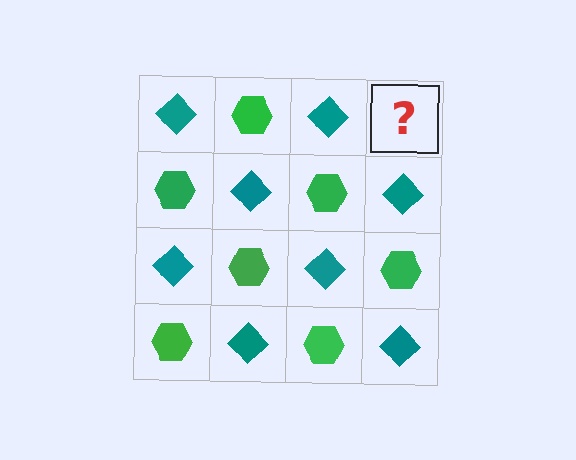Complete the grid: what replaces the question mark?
The question mark should be replaced with a green hexagon.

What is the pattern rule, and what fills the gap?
The rule is that it alternates teal diamond and green hexagon in a checkerboard pattern. The gap should be filled with a green hexagon.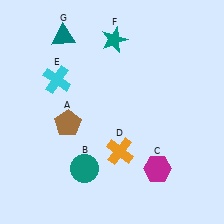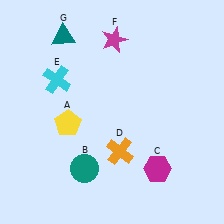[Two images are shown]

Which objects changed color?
A changed from brown to yellow. F changed from teal to magenta.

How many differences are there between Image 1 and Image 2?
There are 2 differences between the two images.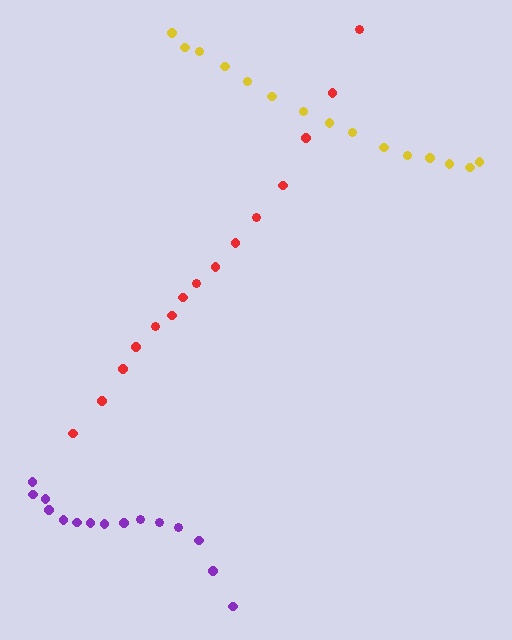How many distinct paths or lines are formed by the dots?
There are 3 distinct paths.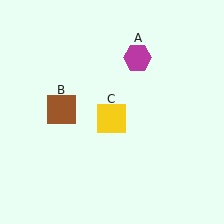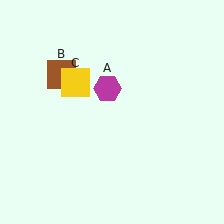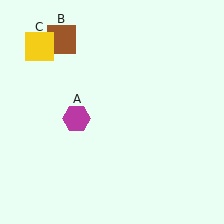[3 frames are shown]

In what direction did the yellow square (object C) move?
The yellow square (object C) moved up and to the left.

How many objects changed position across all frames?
3 objects changed position: magenta hexagon (object A), brown square (object B), yellow square (object C).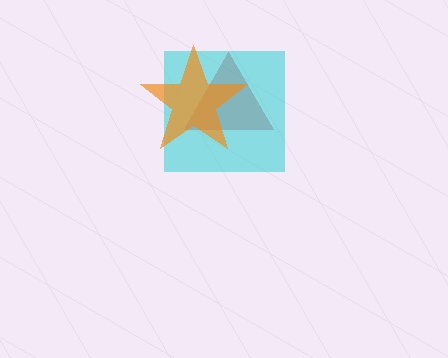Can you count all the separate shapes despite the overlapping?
Yes, there are 3 separate shapes.